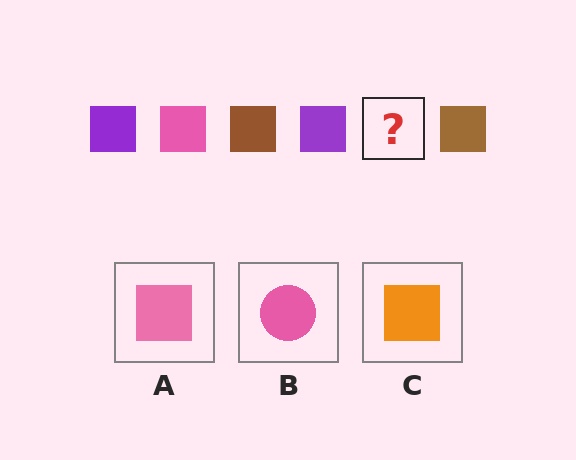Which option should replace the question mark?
Option A.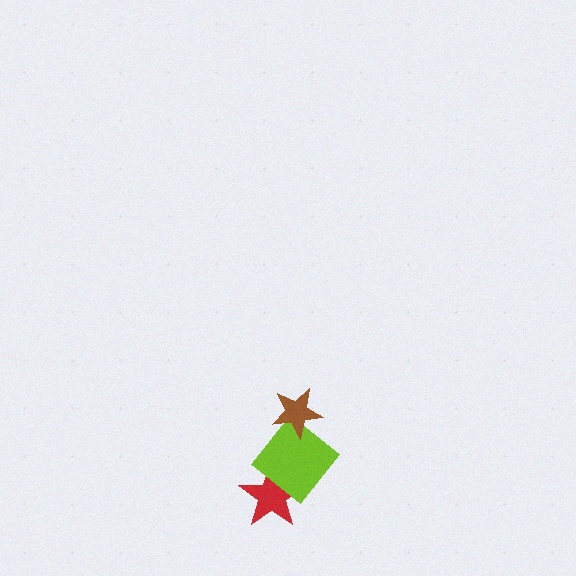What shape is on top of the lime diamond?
The brown star is on top of the lime diamond.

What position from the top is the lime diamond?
The lime diamond is 2nd from the top.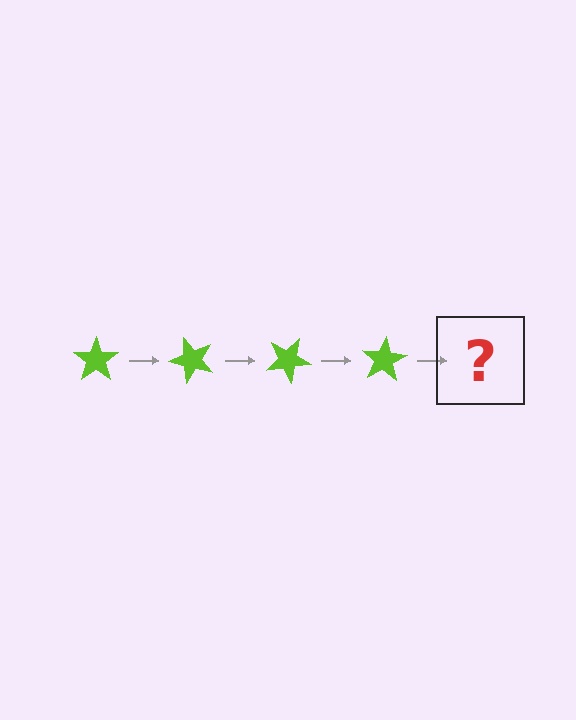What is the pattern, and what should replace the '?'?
The pattern is that the star rotates 50 degrees each step. The '?' should be a lime star rotated 200 degrees.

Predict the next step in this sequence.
The next step is a lime star rotated 200 degrees.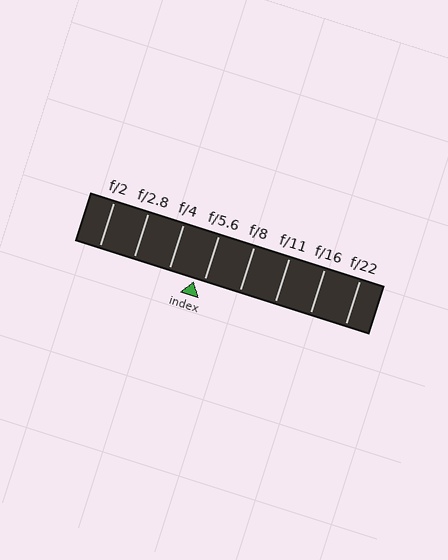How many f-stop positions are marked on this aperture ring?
There are 8 f-stop positions marked.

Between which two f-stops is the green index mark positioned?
The index mark is between f/4 and f/5.6.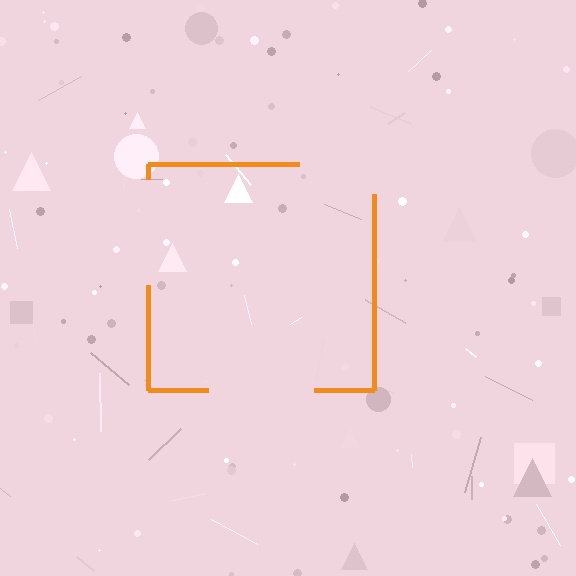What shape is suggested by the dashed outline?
The dashed outline suggests a square.